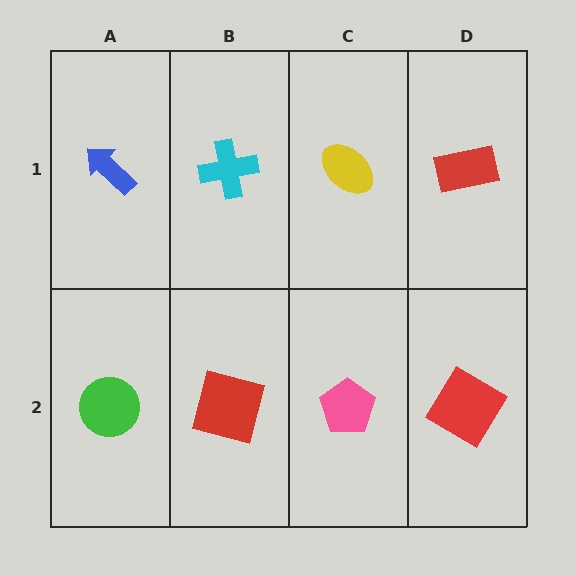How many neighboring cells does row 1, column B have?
3.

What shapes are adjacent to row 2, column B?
A cyan cross (row 1, column B), a green circle (row 2, column A), a pink pentagon (row 2, column C).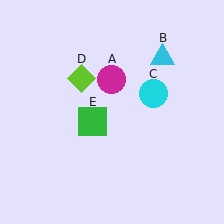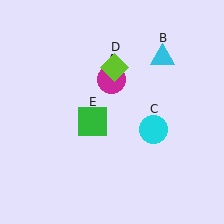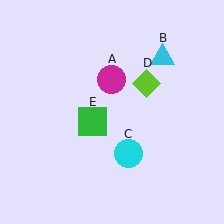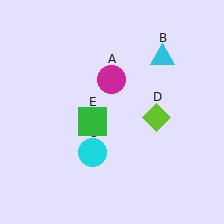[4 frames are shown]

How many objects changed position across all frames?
2 objects changed position: cyan circle (object C), lime diamond (object D).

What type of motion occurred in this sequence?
The cyan circle (object C), lime diamond (object D) rotated clockwise around the center of the scene.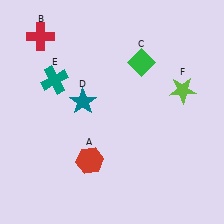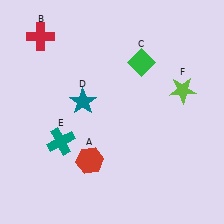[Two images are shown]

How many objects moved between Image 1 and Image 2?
1 object moved between the two images.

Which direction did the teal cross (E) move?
The teal cross (E) moved down.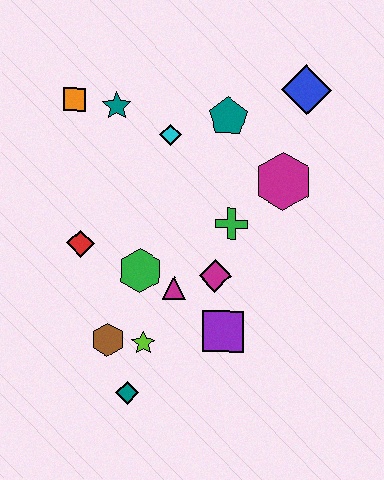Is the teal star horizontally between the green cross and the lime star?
No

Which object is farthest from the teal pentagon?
The teal diamond is farthest from the teal pentagon.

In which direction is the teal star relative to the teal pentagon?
The teal star is to the left of the teal pentagon.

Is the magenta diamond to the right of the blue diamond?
No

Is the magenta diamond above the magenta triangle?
Yes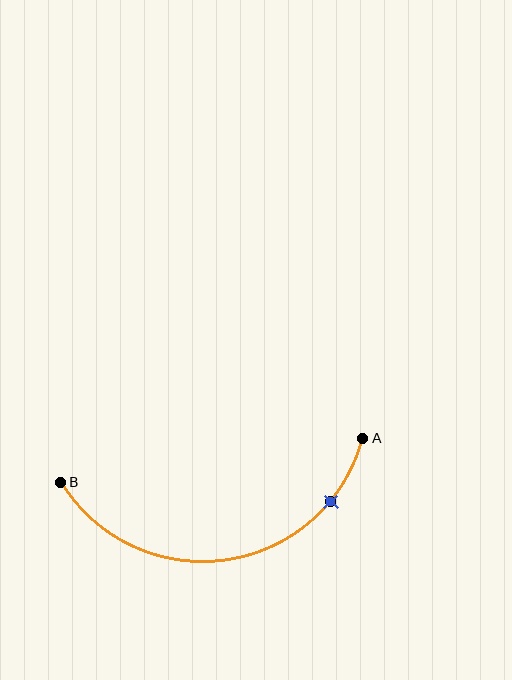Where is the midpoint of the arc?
The arc midpoint is the point on the curve farthest from the straight line joining A and B. It sits below that line.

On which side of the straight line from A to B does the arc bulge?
The arc bulges below the straight line connecting A and B.